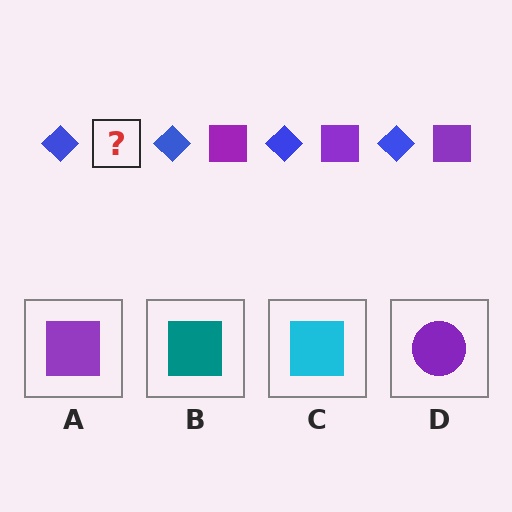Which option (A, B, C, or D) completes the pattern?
A.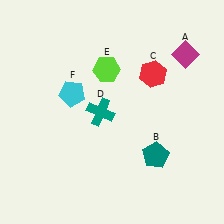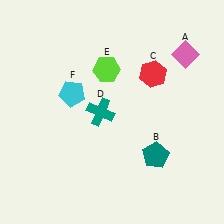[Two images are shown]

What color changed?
The diamond (A) changed from magenta in Image 1 to pink in Image 2.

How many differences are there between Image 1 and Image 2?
There is 1 difference between the two images.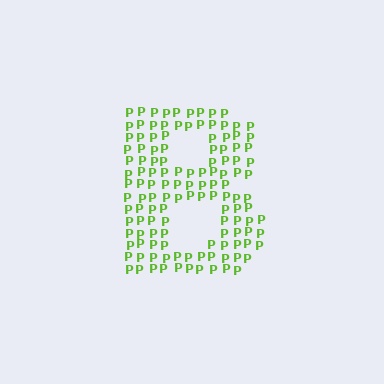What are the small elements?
The small elements are letter P's.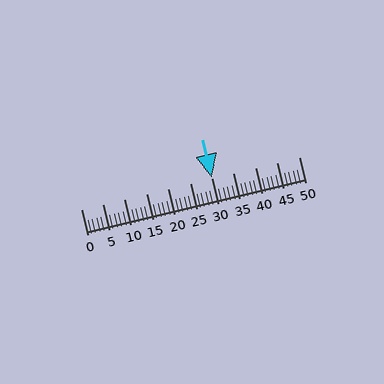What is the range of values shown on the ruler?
The ruler shows values from 0 to 50.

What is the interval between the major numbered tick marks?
The major tick marks are spaced 5 units apart.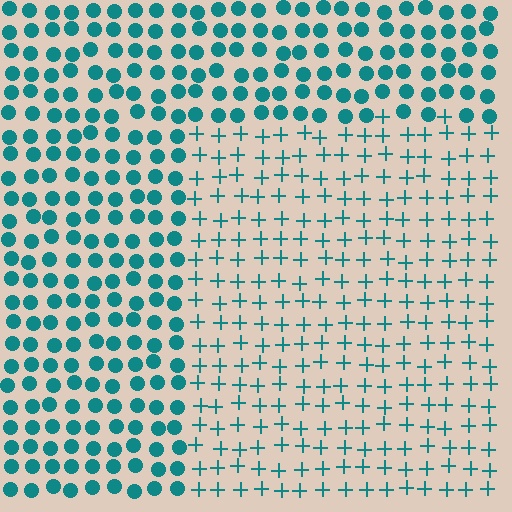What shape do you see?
I see a rectangle.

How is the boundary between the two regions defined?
The boundary is defined by a change in element shape: plus signs inside vs. circles outside. All elements share the same color and spacing.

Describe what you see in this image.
The image is filled with small teal elements arranged in a uniform grid. A rectangle-shaped region contains plus signs, while the surrounding area contains circles. The boundary is defined purely by the change in element shape.